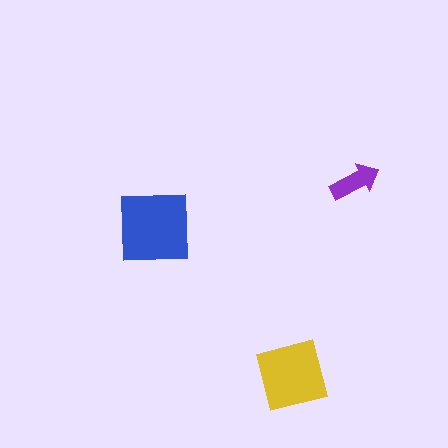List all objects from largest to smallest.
The blue square, the yellow square, the purple arrow.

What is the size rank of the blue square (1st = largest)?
1st.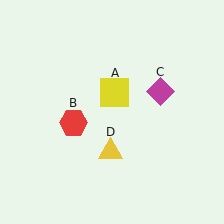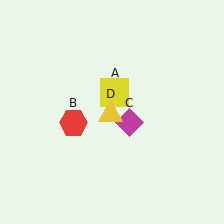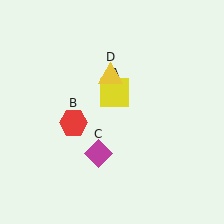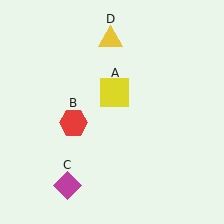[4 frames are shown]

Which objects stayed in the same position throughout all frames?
Yellow square (object A) and red hexagon (object B) remained stationary.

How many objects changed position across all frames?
2 objects changed position: magenta diamond (object C), yellow triangle (object D).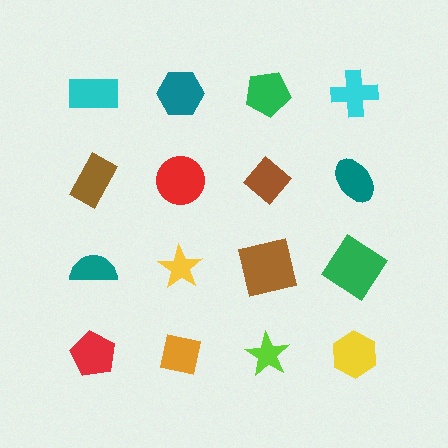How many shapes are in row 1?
4 shapes.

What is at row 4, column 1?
A red pentagon.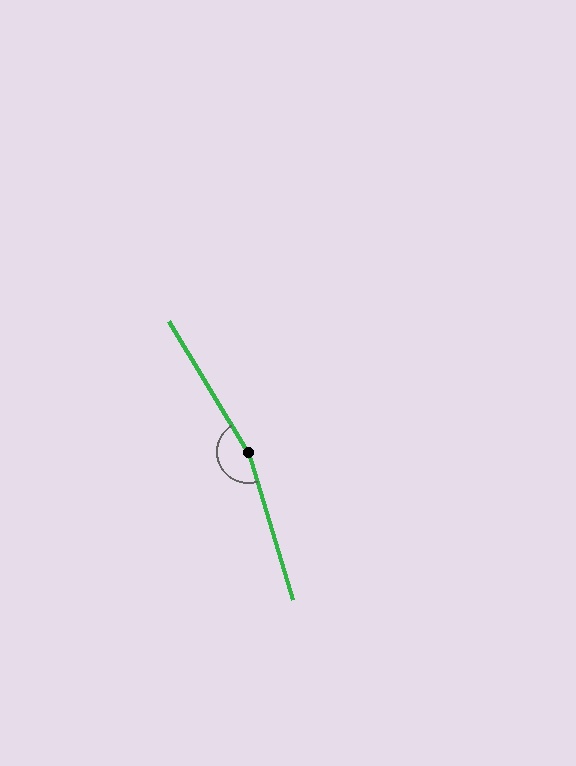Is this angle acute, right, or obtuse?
It is obtuse.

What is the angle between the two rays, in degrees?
Approximately 165 degrees.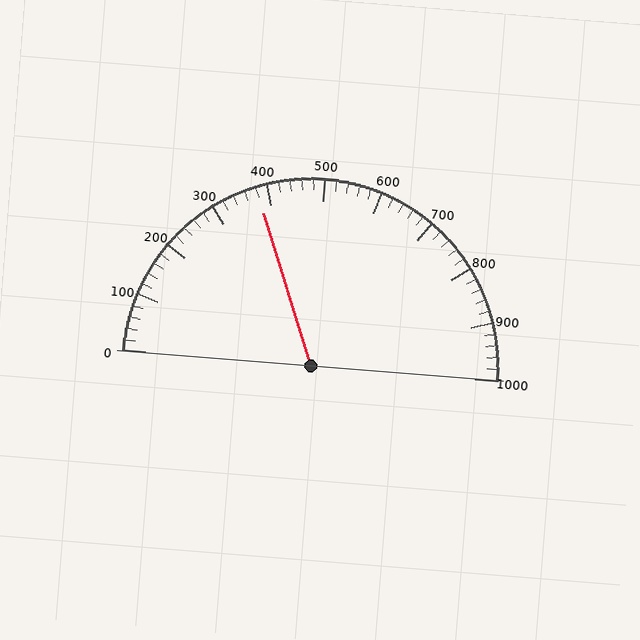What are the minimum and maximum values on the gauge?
The gauge ranges from 0 to 1000.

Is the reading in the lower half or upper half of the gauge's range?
The reading is in the lower half of the range (0 to 1000).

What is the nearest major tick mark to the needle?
The nearest major tick mark is 400.